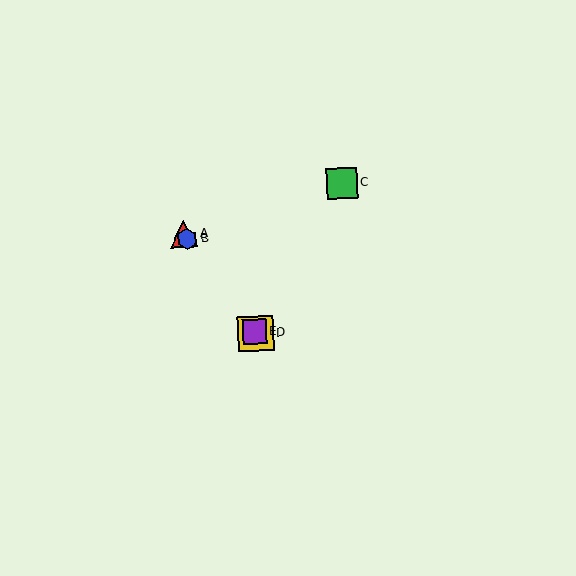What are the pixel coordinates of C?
Object C is at (342, 184).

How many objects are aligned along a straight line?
4 objects (A, B, D, E) are aligned along a straight line.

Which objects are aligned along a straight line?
Objects A, B, D, E are aligned along a straight line.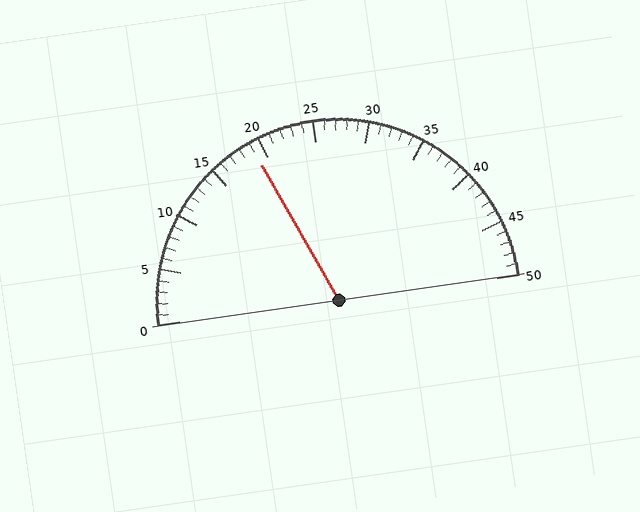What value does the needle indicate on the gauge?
The needle indicates approximately 19.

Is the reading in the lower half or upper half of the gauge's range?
The reading is in the lower half of the range (0 to 50).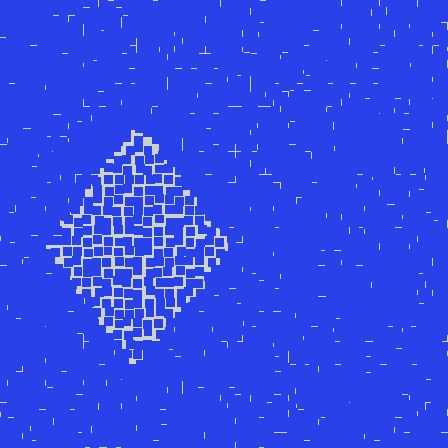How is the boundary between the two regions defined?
The boundary is defined by a change in element density (approximately 1.8x ratio). All elements are the same color, size, and shape.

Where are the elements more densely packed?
The elements are more densely packed outside the diamond boundary.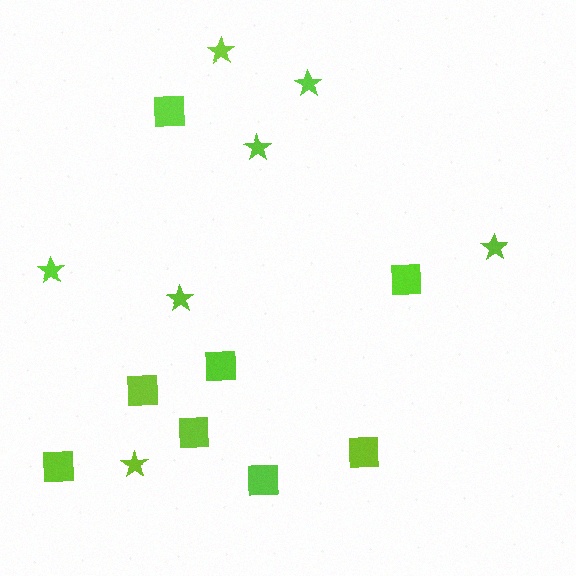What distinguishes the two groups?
There are 2 groups: one group of squares (8) and one group of stars (7).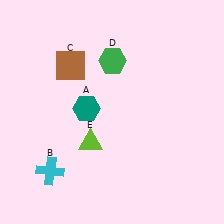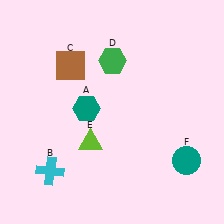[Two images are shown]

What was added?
A teal circle (F) was added in Image 2.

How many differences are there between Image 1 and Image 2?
There is 1 difference between the two images.